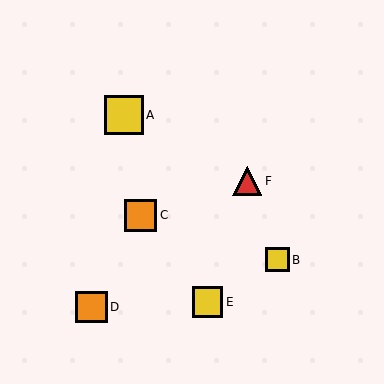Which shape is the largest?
The yellow square (labeled A) is the largest.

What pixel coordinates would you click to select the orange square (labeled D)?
Click at (91, 307) to select the orange square D.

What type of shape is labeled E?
Shape E is a yellow square.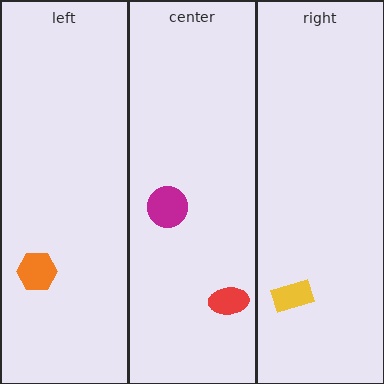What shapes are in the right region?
The yellow rectangle.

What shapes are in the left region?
The orange hexagon.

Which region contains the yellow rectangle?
The right region.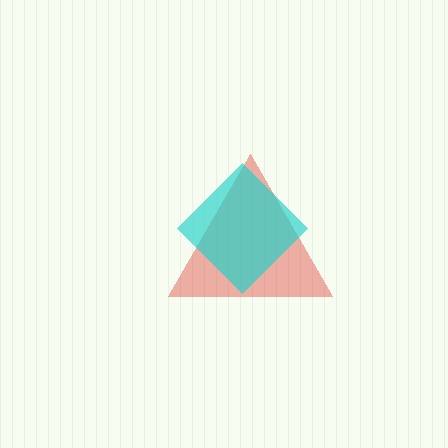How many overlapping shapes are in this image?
There are 2 overlapping shapes in the image.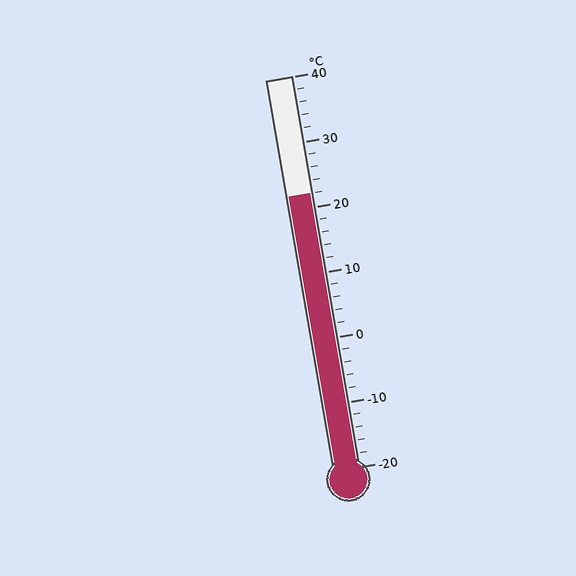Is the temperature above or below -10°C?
The temperature is above -10°C.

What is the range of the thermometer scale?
The thermometer scale ranges from -20°C to 40°C.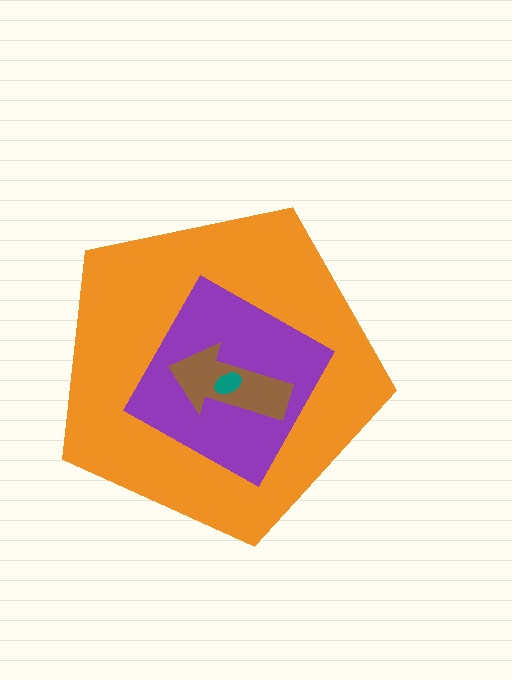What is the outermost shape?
The orange pentagon.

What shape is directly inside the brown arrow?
The teal ellipse.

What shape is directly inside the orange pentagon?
The purple diamond.